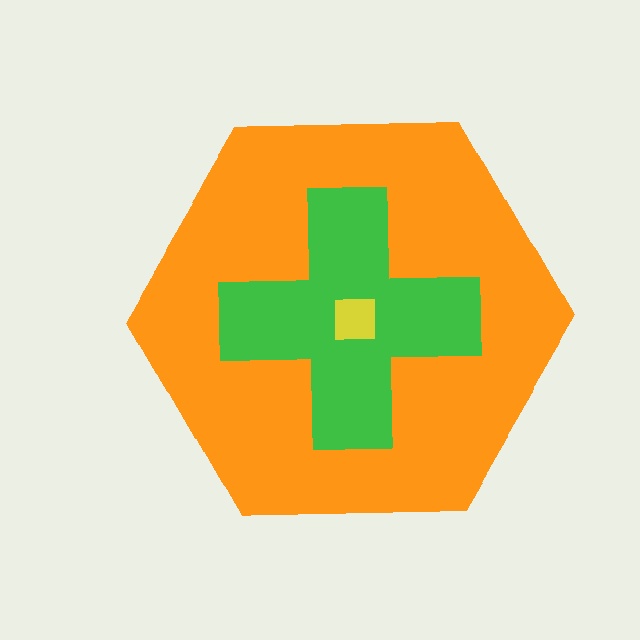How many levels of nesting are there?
3.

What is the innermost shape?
The yellow square.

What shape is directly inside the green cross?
The yellow square.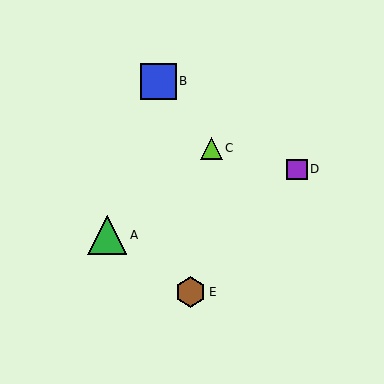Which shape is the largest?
The green triangle (labeled A) is the largest.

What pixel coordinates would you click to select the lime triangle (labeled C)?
Click at (212, 148) to select the lime triangle C.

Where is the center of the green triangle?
The center of the green triangle is at (107, 235).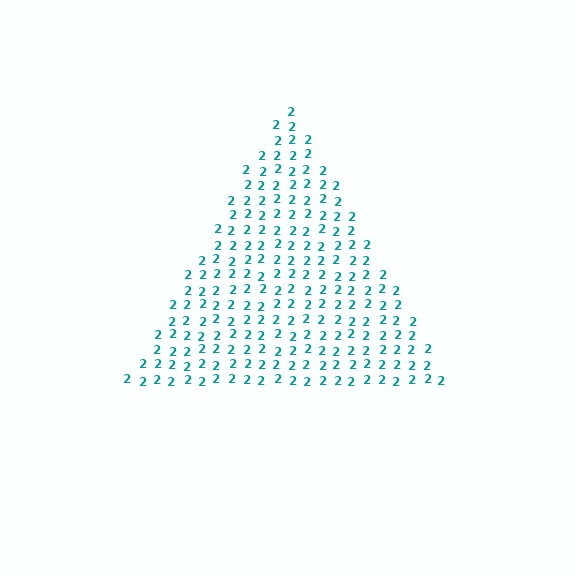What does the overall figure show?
The overall figure shows a triangle.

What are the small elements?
The small elements are digit 2's.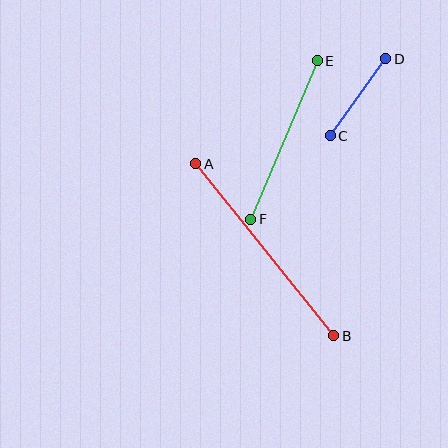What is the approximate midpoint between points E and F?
The midpoint is at approximately (284, 140) pixels.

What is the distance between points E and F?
The distance is approximately 172 pixels.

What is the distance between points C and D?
The distance is approximately 95 pixels.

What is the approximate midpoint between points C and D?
The midpoint is at approximately (358, 97) pixels.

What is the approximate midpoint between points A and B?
The midpoint is at approximately (265, 250) pixels.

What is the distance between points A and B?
The distance is approximately 220 pixels.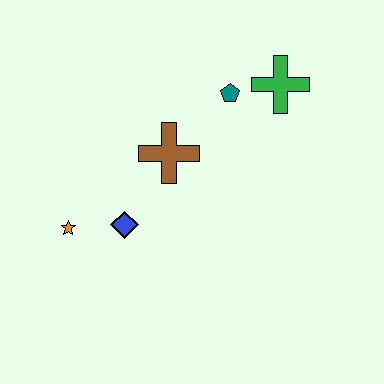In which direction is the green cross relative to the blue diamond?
The green cross is to the right of the blue diamond.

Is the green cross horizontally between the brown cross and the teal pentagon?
No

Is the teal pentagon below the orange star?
No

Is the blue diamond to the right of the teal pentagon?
No